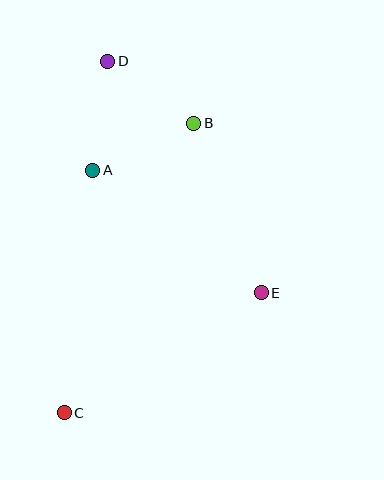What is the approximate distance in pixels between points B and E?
The distance between B and E is approximately 182 pixels.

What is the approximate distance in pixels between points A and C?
The distance between A and C is approximately 244 pixels.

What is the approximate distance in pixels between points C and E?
The distance between C and E is approximately 231 pixels.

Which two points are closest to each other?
Points B and D are closest to each other.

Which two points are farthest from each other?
Points C and D are farthest from each other.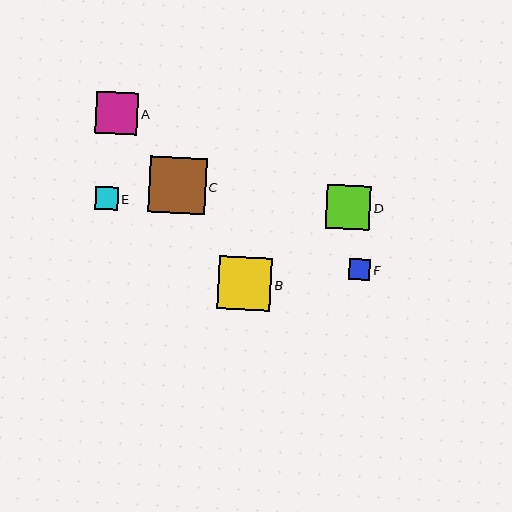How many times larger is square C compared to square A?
Square C is approximately 1.4 times the size of square A.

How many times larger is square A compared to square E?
Square A is approximately 1.8 times the size of square E.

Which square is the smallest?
Square F is the smallest with a size of approximately 21 pixels.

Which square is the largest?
Square C is the largest with a size of approximately 57 pixels.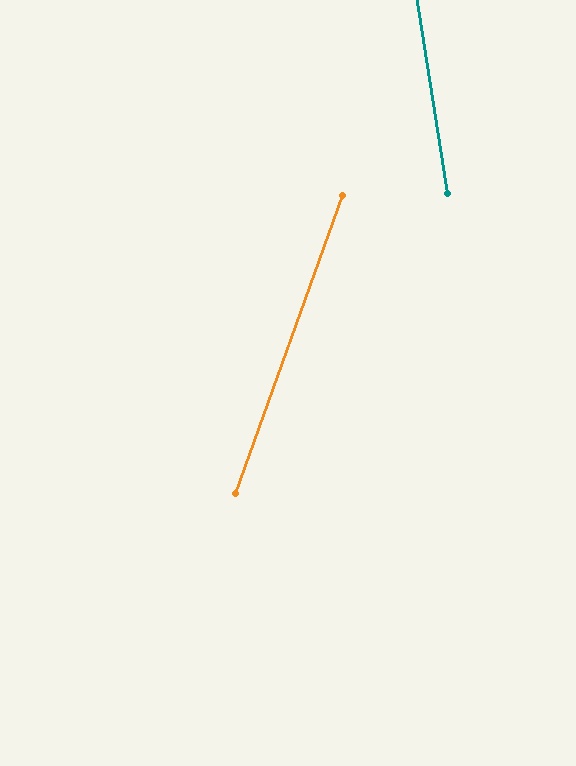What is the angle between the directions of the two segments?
Approximately 29 degrees.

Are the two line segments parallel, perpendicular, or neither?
Neither parallel nor perpendicular — they differ by about 29°.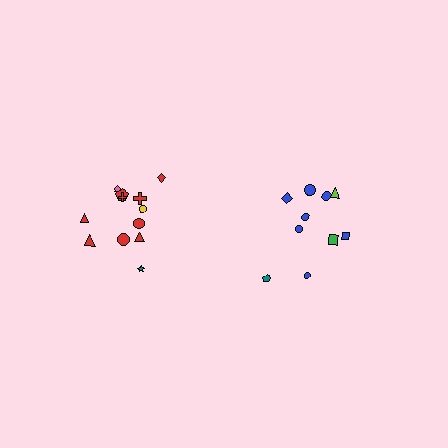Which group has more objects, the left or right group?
The left group.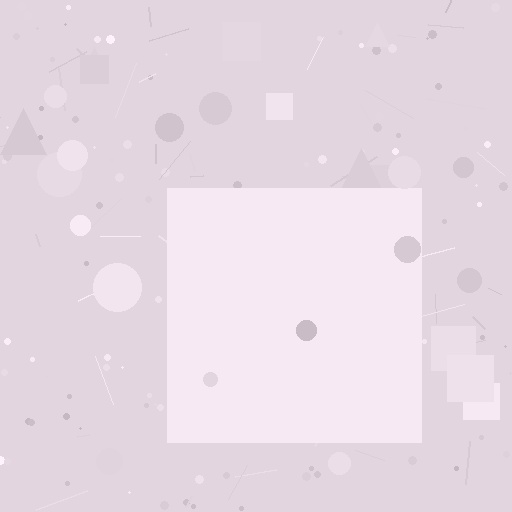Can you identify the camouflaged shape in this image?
The camouflaged shape is a square.